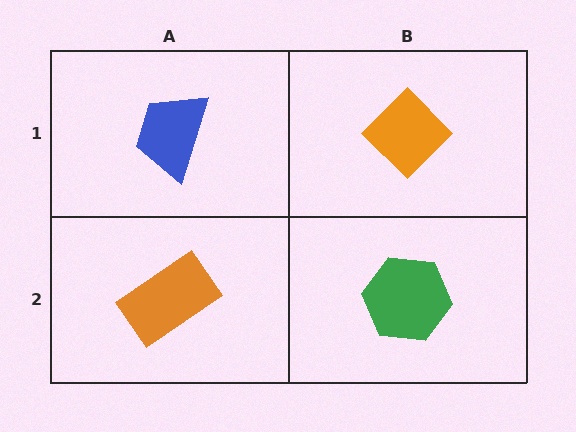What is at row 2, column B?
A green hexagon.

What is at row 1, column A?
A blue trapezoid.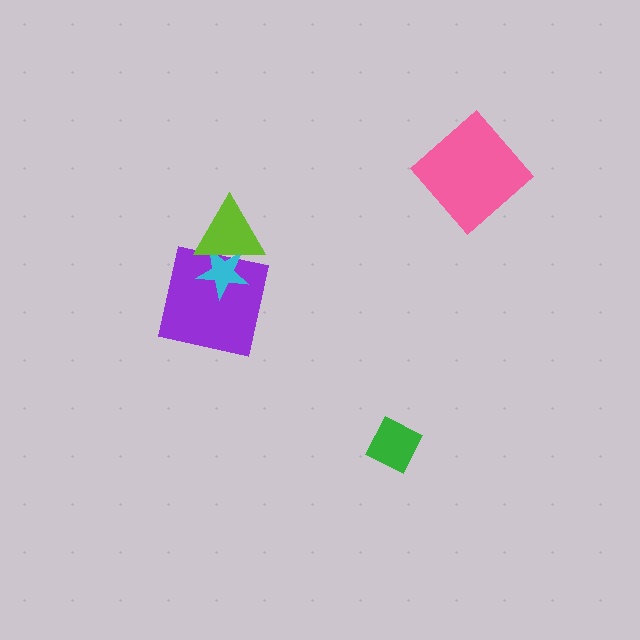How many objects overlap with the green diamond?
0 objects overlap with the green diamond.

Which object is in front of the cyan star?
The lime triangle is in front of the cyan star.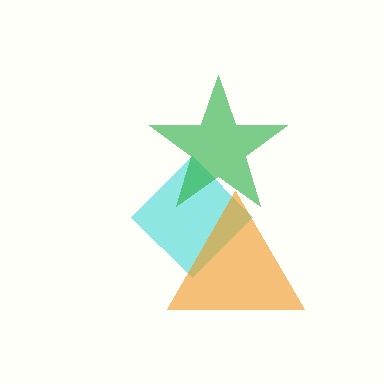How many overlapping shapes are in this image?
There are 3 overlapping shapes in the image.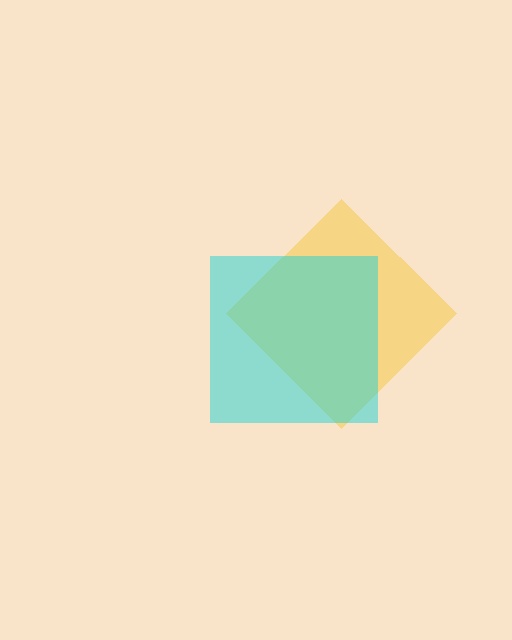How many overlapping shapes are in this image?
There are 2 overlapping shapes in the image.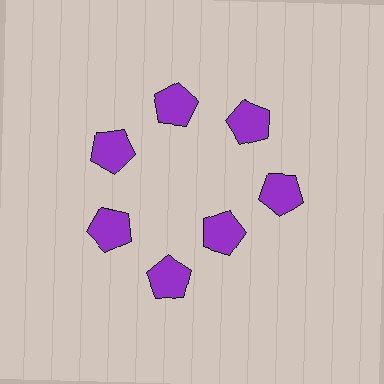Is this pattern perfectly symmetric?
No. The 7 purple pentagons are arranged in a ring, but one element near the 5 o'clock position is pulled inward toward the center, breaking the 7-fold rotational symmetry.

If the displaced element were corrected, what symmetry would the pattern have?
It would have 7-fold rotational symmetry — the pattern would map onto itself every 51 degrees.